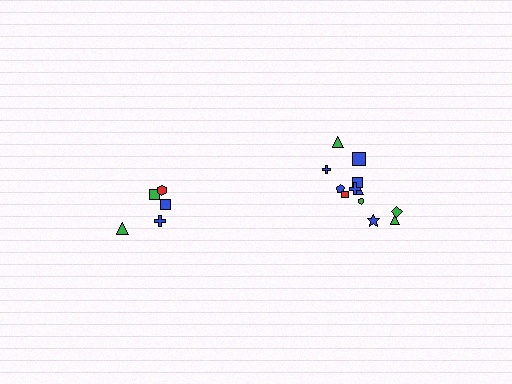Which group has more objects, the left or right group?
The right group.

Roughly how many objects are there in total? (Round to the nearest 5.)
Roughly 15 objects in total.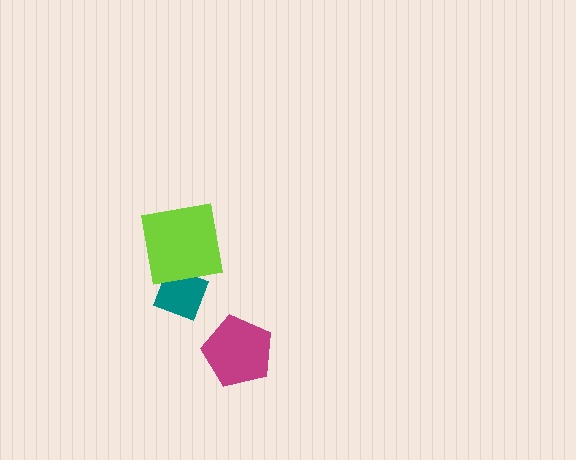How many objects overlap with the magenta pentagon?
0 objects overlap with the magenta pentagon.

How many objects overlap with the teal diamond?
1 object overlaps with the teal diamond.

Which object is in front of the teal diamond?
The lime square is in front of the teal diamond.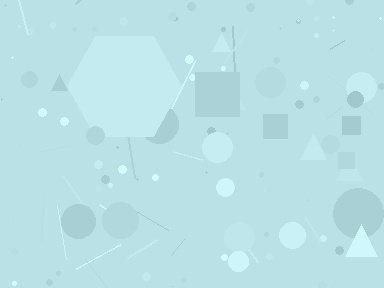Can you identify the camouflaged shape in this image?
The camouflaged shape is a hexagon.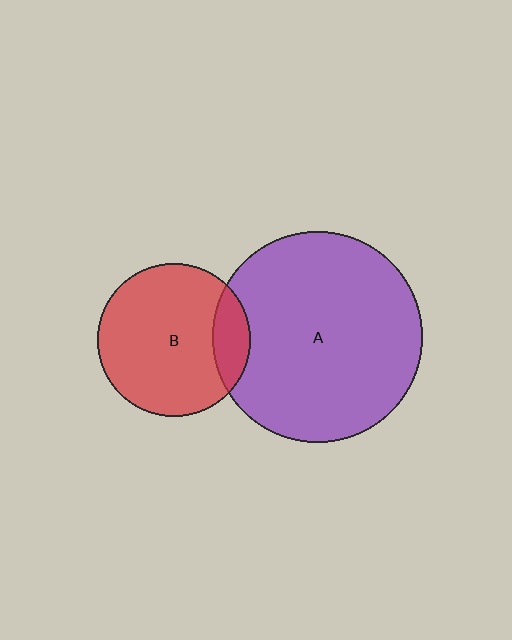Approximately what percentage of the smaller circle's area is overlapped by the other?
Approximately 15%.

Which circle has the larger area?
Circle A (purple).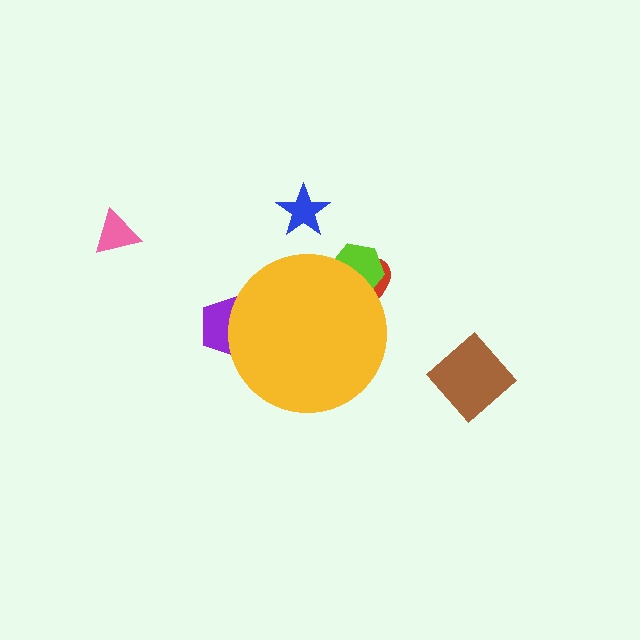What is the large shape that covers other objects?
A yellow circle.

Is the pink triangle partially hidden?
No, the pink triangle is fully visible.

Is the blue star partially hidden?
No, the blue star is fully visible.